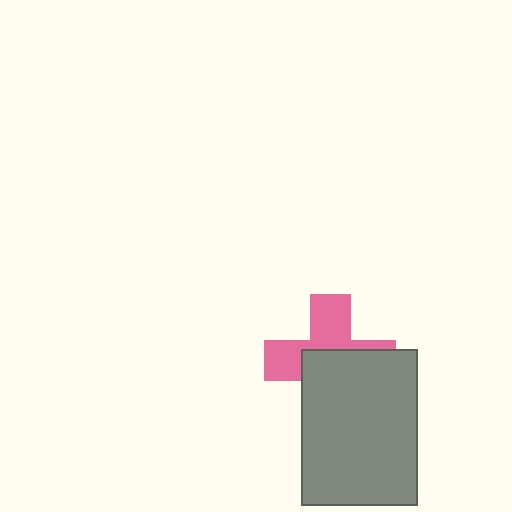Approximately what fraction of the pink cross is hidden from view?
Roughly 53% of the pink cross is hidden behind the gray rectangle.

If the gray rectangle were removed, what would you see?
You would see the complete pink cross.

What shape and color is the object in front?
The object in front is a gray rectangle.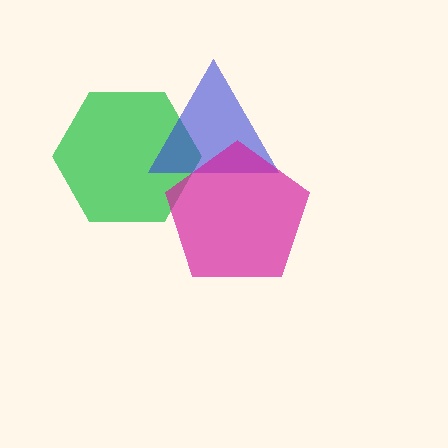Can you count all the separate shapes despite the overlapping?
Yes, there are 3 separate shapes.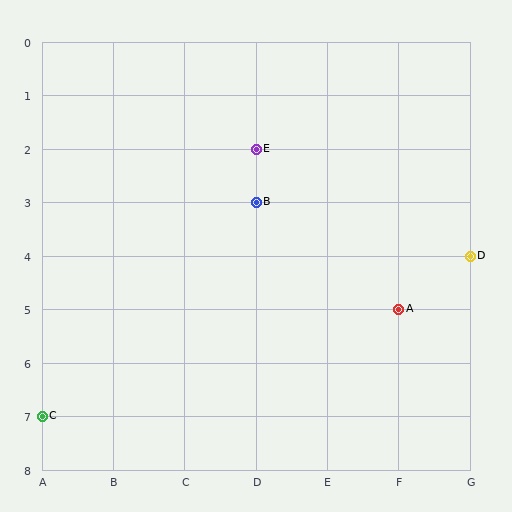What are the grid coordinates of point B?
Point B is at grid coordinates (D, 3).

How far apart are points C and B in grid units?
Points C and B are 3 columns and 4 rows apart (about 5.0 grid units diagonally).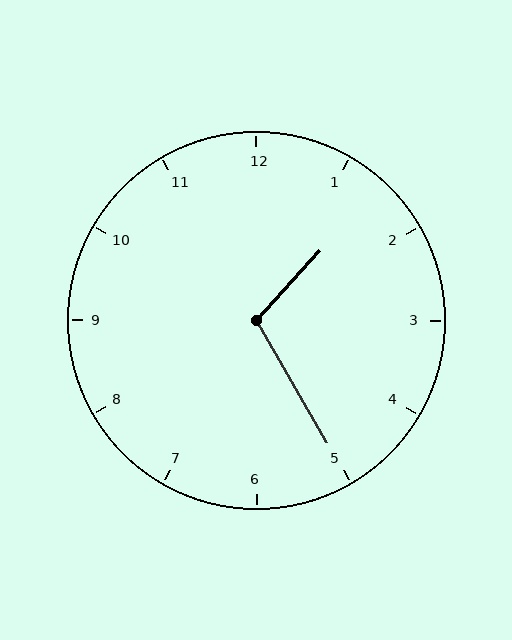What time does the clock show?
1:25.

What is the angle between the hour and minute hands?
Approximately 108 degrees.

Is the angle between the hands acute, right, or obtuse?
It is obtuse.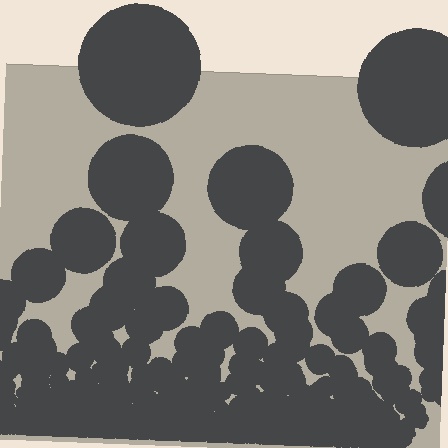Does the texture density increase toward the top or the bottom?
Density increases toward the bottom.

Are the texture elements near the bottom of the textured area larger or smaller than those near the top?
Smaller. The gradient is inverted — elements near the bottom are smaller and denser.